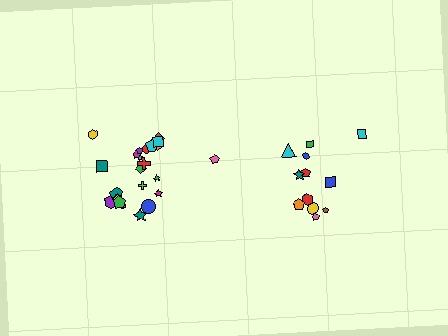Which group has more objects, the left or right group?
The left group.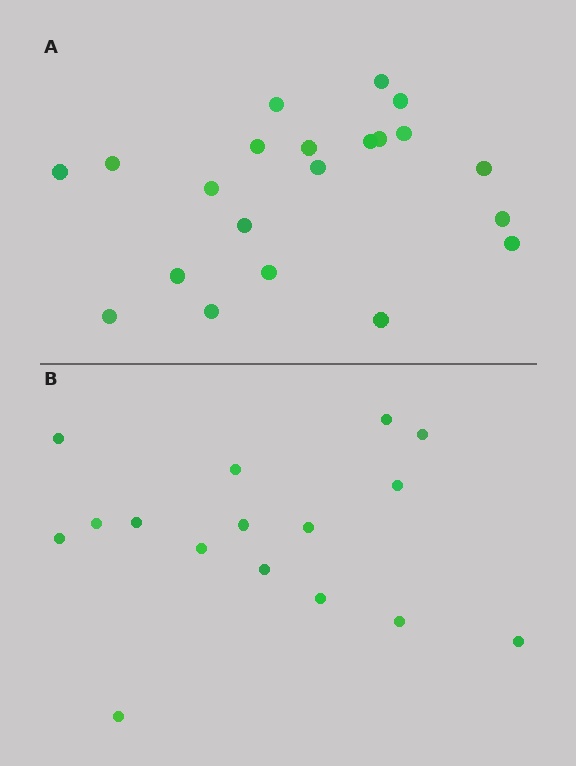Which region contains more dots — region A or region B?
Region A (the top region) has more dots.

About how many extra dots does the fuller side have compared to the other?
Region A has about 5 more dots than region B.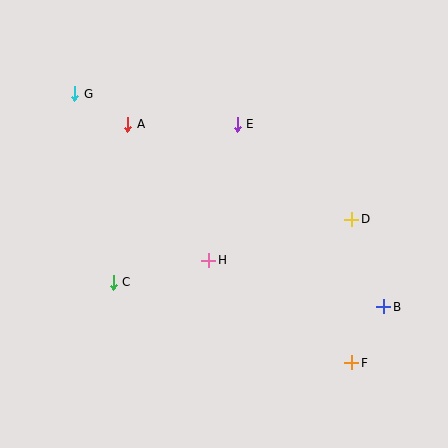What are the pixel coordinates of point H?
Point H is at (209, 260).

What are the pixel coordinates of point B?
Point B is at (384, 307).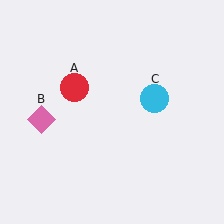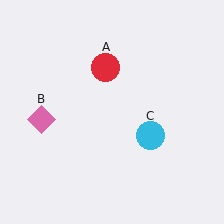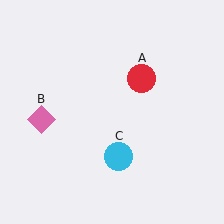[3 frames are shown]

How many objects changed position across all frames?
2 objects changed position: red circle (object A), cyan circle (object C).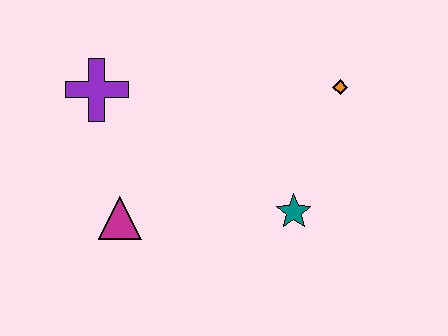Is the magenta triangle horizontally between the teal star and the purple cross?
Yes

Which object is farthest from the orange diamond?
The magenta triangle is farthest from the orange diamond.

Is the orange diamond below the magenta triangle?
No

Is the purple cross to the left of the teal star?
Yes